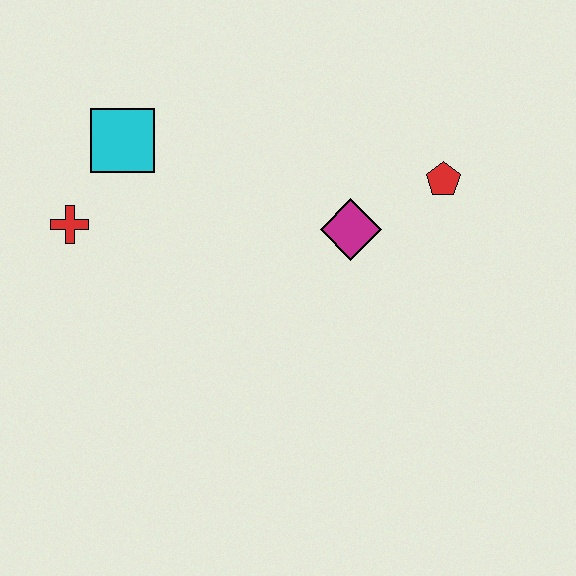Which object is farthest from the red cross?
The red pentagon is farthest from the red cross.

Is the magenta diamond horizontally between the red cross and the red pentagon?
Yes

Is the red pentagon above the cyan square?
No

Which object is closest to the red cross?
The cyan square is closest to the red cross.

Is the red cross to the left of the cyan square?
Yes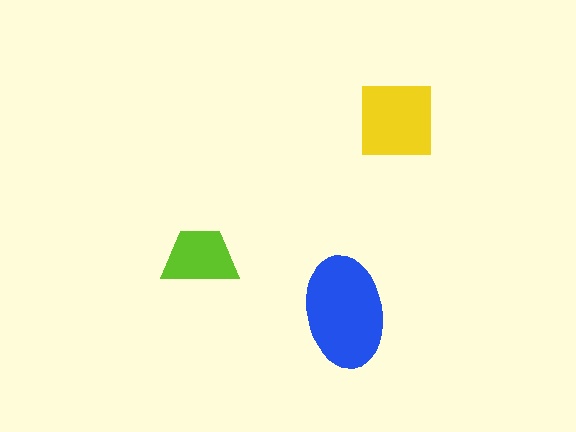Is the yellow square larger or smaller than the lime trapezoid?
Larger.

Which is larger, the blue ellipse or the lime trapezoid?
The blue ellipse.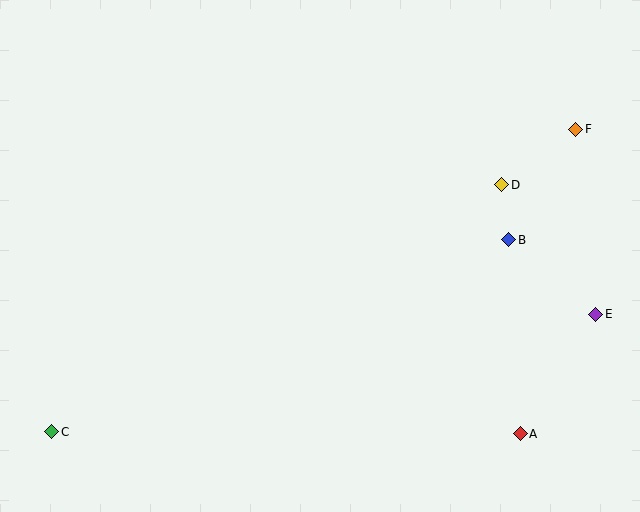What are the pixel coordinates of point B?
Point B is at (509, 240).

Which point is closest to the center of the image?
Point B at (509, 240) is closest to the center.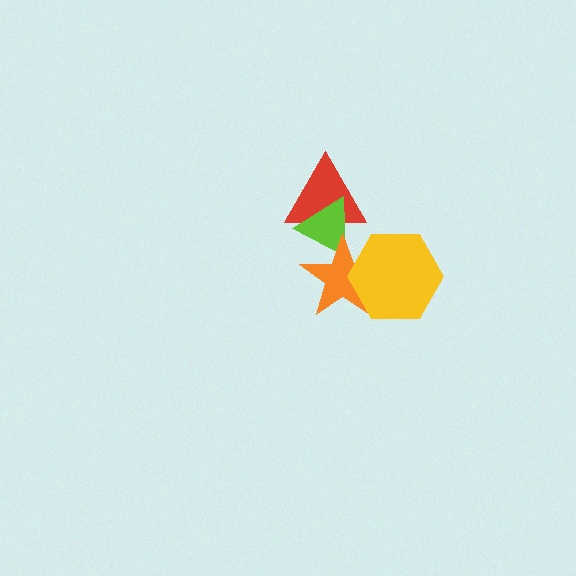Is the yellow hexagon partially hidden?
No, no other shape covers it.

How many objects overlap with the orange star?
3 objects overlap with the orange star.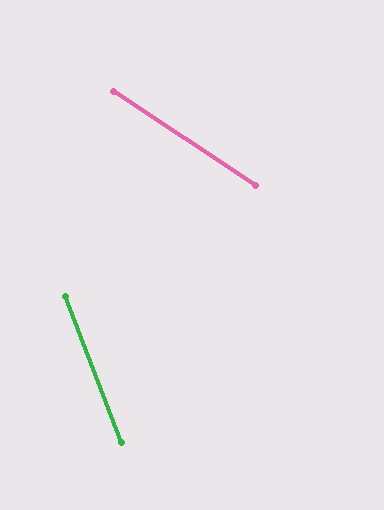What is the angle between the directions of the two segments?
Approximately 35 degrees.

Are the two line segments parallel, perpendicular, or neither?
Neither parallel nor perpendicular — they differ by about 35°.